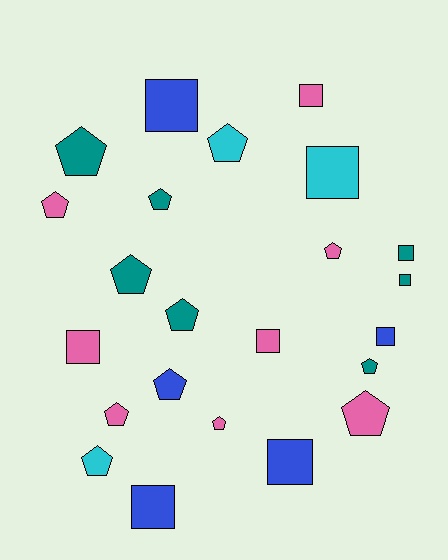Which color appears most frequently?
Pink, with 8 objects.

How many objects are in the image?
There are 23 objects.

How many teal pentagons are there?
There are 5 teal pentagons.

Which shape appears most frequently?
Pentagon, with 13 objects.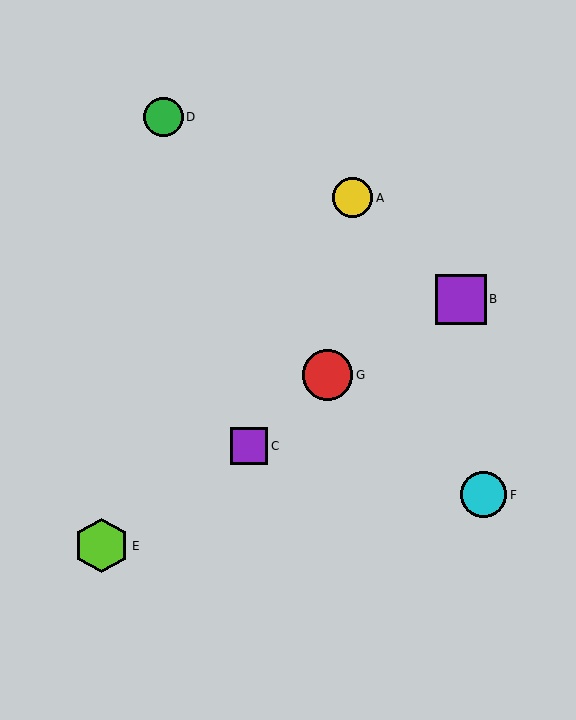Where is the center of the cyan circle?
The center of the cyan circle is at (484, 495).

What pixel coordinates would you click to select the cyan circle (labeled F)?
Click at (484, 495) to select the cyan circle F.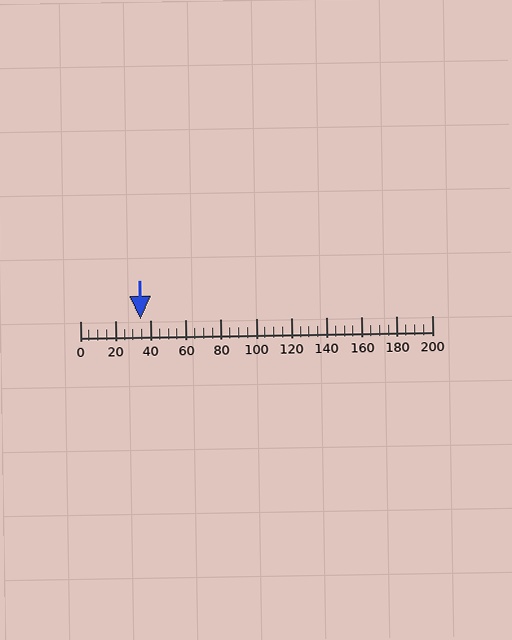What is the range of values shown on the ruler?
The ruler shows values from 0 to 200.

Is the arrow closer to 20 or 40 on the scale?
The arrow is closer to 40.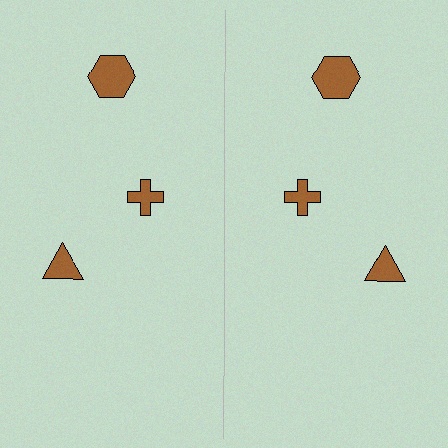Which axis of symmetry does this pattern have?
The pattern has a vertical axis of symmetry running through the center of the image.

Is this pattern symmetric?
Yes, this pattern has bilateral (reflection) symmetry.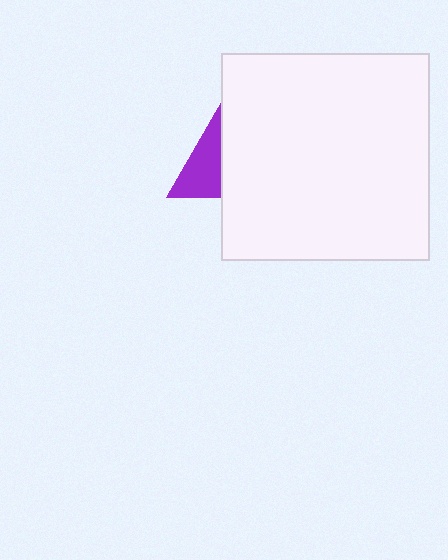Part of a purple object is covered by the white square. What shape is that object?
It is a triangle.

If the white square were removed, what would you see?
You would see the complete purple triangle.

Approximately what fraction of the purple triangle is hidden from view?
Roughly 52% of the purple triangle is hidden behind the white square.